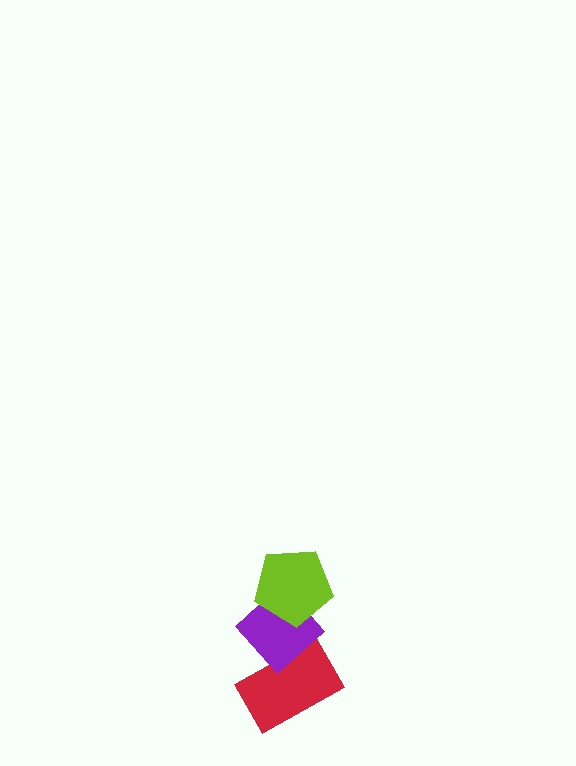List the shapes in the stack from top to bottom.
From top to bottom: the lime pentagon, the purple diamond, the red rectangle.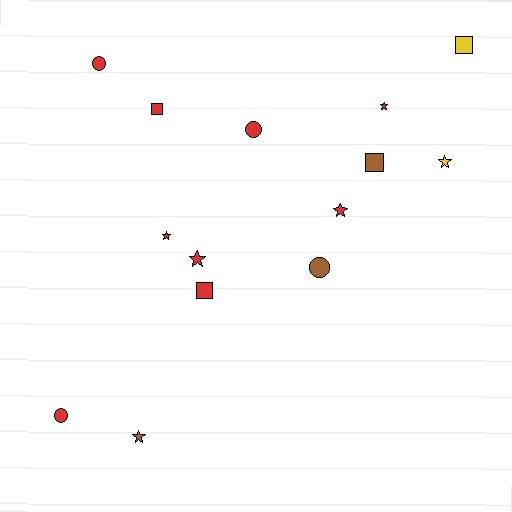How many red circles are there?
There are 3 red circles.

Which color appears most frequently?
Red, with 9 objects.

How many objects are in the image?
There are 14 objects.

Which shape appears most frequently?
Star, with 6 objects.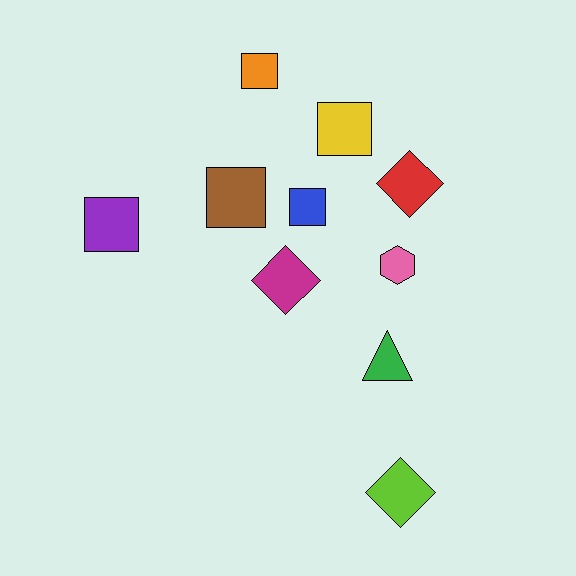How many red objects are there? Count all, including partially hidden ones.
There is 1 red object.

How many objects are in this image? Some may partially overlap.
There are 10 objects.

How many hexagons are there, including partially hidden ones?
There is 1 hexagon.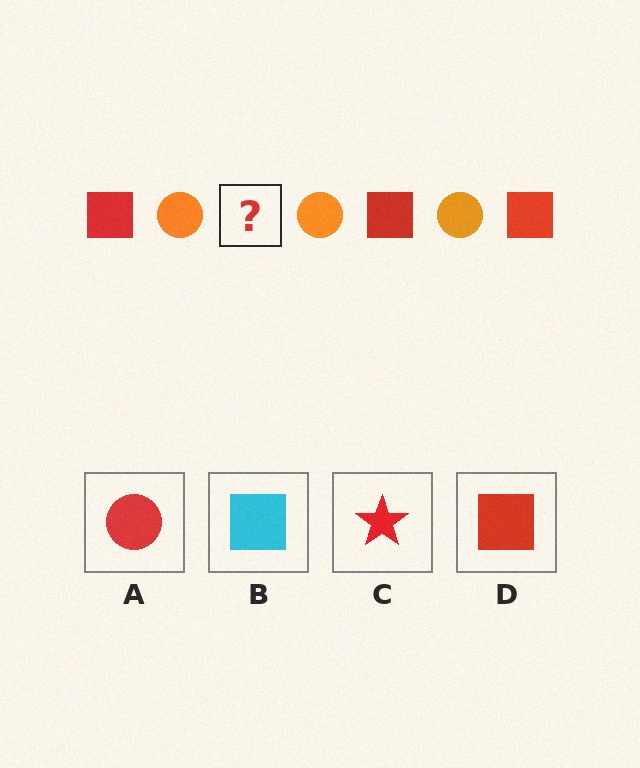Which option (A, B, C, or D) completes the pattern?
D.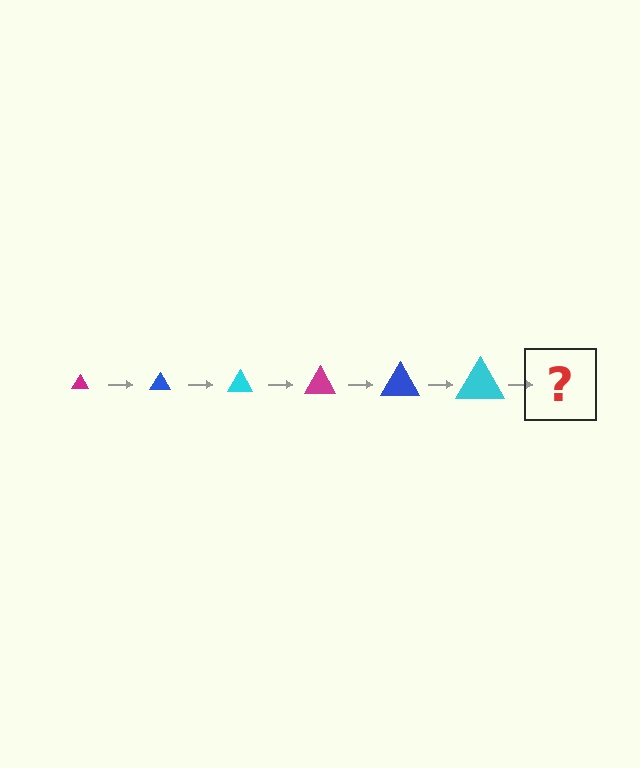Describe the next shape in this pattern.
It should be a magenta triangle, larger than the previous one.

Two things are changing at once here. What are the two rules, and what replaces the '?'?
The two rules are that the triangle grows larger each step and the color cycles through magenta, blue, and cyan. The '?' should be a magenta triangle, larger than the previous one.